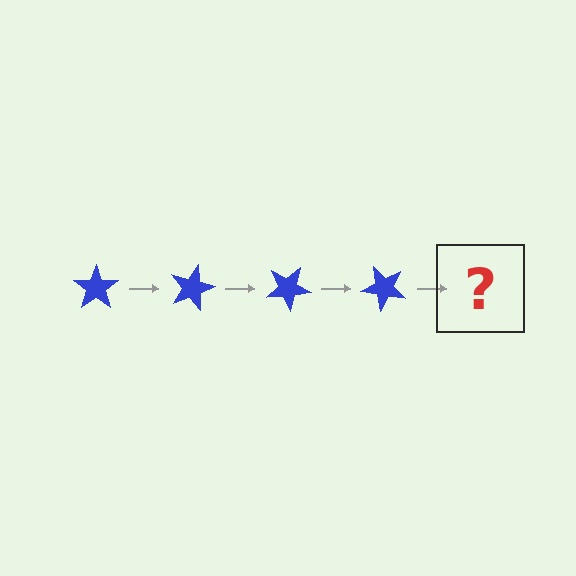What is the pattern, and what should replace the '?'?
The pattern is that the star rotates 15 degrees each step. The '?' should be a blue star rotated 60 degrees.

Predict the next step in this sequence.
The next step is a blue star rotated 60 degrees.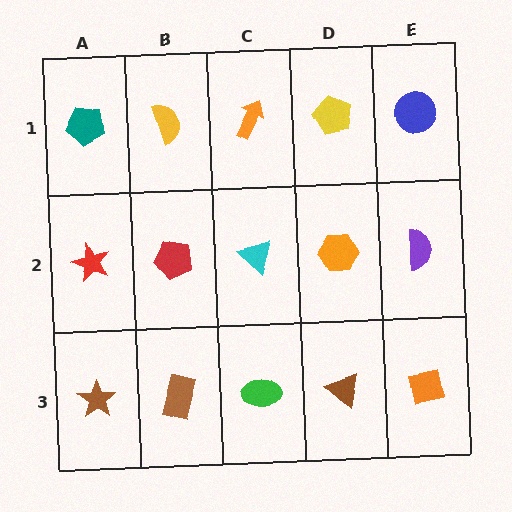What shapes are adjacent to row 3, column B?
A red pentagon (row 2, column B), a brown star (row 3, column A), a green ellipse (row 3, column C).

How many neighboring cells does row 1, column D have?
3.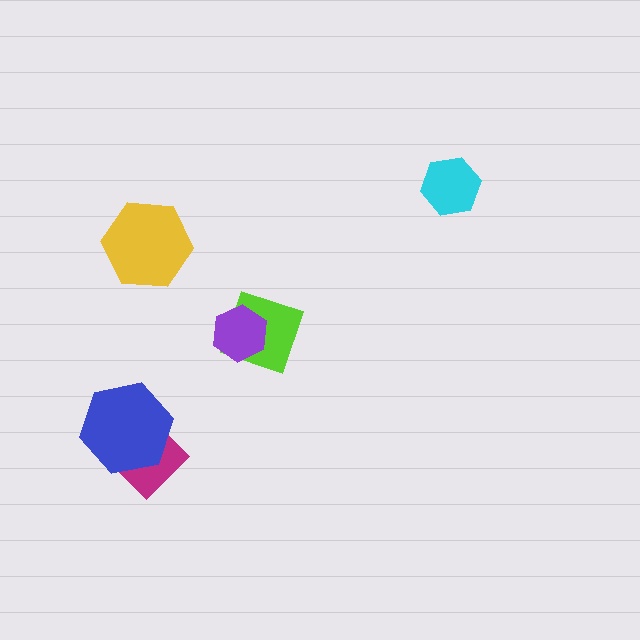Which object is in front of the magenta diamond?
The blue hexagon is in front of the magenta diamond.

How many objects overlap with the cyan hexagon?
0 objects overlap with the cyan hexagon.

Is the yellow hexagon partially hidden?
No, no other shape covers it.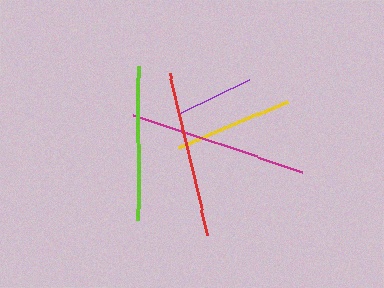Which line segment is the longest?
The magenta line is the longest at approximately 178 pixels.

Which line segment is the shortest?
The purple line is the shortest at approximately 75 pixels.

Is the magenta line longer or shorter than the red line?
The magenta line is longer than the red line.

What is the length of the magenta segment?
The magenta segment is approximately 178 pixels long.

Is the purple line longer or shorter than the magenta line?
The magenta line is longer than the purple line.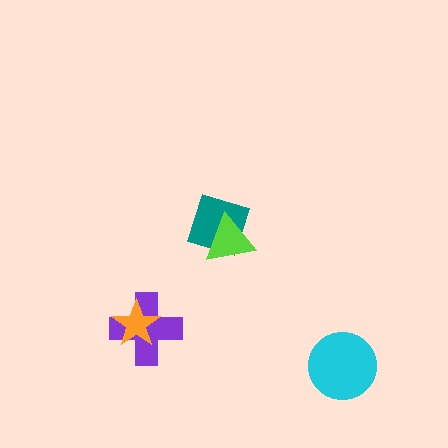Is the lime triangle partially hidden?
No, no other shape covers it.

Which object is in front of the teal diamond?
The lime triangle is in front of the teal diamond.